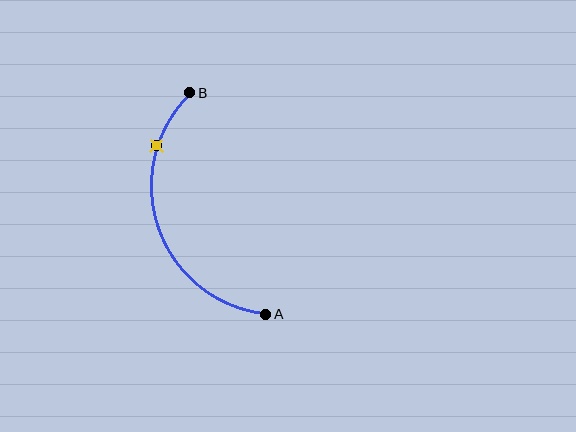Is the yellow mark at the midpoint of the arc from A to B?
No. The yellow mark lies on the arc but is closer to endpoint B. The arc midpoint would be at the point on the curve equidistant along the arc from both A and B.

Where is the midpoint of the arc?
The arc midpoint is the point on the curve farthest from the straight line joining A and B. It sits to the left of that line.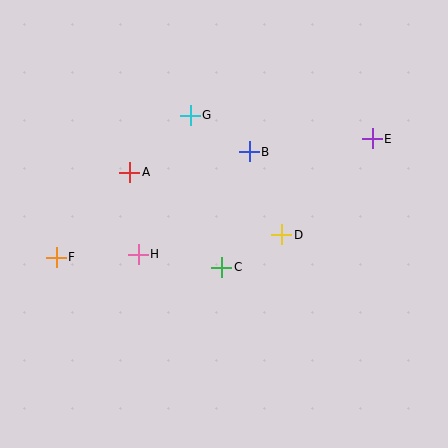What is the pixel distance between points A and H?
The distance between A and H is 82 pixels.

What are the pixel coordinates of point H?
Point H is at (138, 254).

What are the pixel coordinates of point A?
Point A is at (130, 172).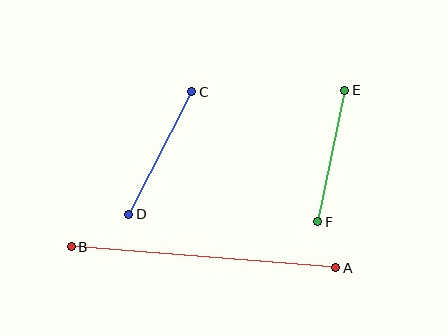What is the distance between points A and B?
The distance is approximately 266 pixels.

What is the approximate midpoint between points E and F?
The midpoint is at approximately (331, 156) pixels.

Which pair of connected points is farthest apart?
Points A and B are farthest apart.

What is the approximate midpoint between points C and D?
The midpoint is at approximately (160, 153) pixels.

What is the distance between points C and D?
The distance is approximately 137 pixels.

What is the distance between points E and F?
The distance is approximately 134 pixels.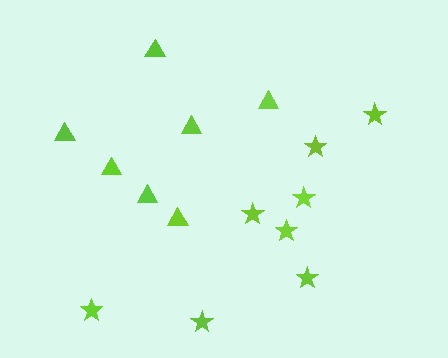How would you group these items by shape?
There are 2 groups: one group of stars (8) and one group of triangles (7).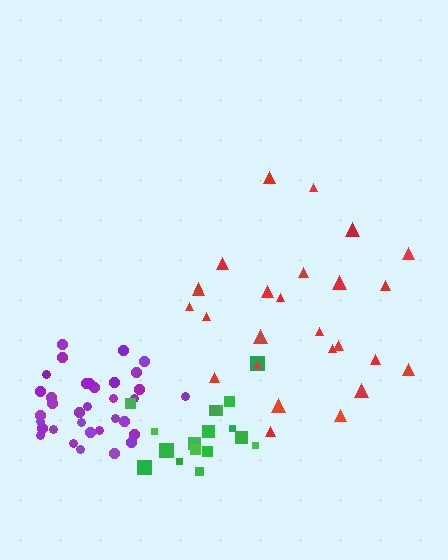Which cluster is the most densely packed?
Purple.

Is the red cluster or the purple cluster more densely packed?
Purple.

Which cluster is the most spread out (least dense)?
Red.